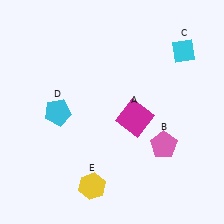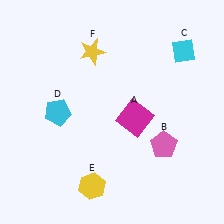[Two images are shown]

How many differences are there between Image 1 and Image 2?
There is 1 difference between the two images.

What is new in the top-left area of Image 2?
A yellow star (F) was added in the top-left area of Image 2.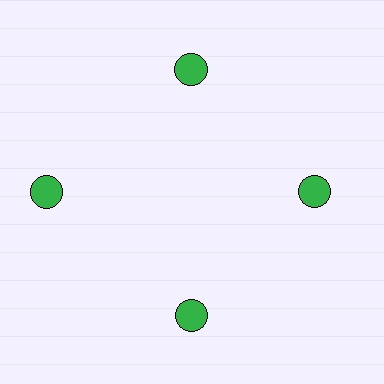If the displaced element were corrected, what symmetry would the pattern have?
It would have 4-fold rotational symmetry — the pattern would map onto itself every 90 degrees.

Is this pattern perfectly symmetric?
No. The 4 green circles are arranged in a ring, but one element near the 9 o'clock position is pushed outward from the center, breaking the 4-fold rotational symmetry.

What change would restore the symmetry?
The symmetry would be restored by moving it inward, back onto the ring so that all 4 circles sit at equal angles and equal distance from the center.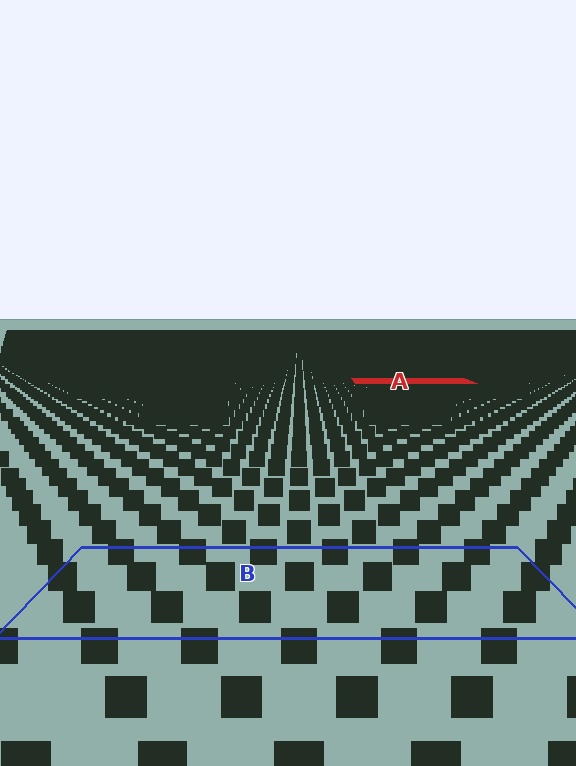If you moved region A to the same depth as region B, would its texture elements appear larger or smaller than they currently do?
They would appear larger. At a closer depth, the same texture elements are projected at a bigger on-screen size.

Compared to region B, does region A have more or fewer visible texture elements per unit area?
Region A has more texture elements per unit area — they are packed more densely because it is farther away.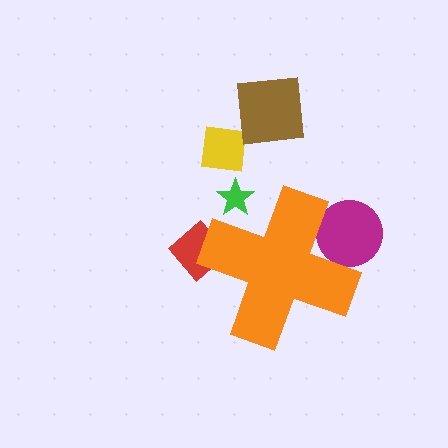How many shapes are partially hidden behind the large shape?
3 shapes are partially hidden.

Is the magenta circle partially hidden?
Yes, the magenta circle is partially hidden behind the orange cross.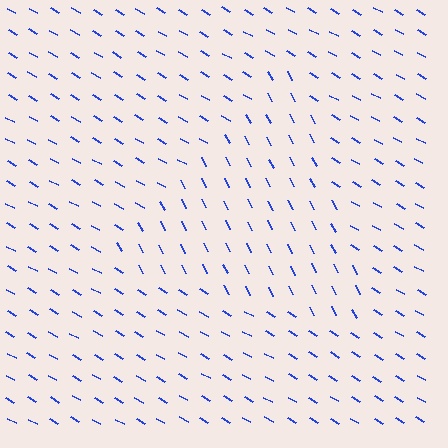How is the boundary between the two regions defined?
The boundary is defined purely by a change in line orientation (approximately 33 degrees difference). All lines are the same color and thickness.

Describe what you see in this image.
The image is filled with small blue line segments. A triangle region in the image has lines oriented differently from the surrounding lines, creating a visible texture boundary.